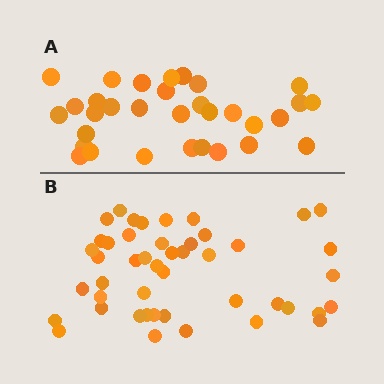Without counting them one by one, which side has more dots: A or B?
Region B (the bottom region) has more dots.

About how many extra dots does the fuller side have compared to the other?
Region B has approximately 15 more dots than region A.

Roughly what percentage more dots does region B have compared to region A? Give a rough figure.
About 45% more.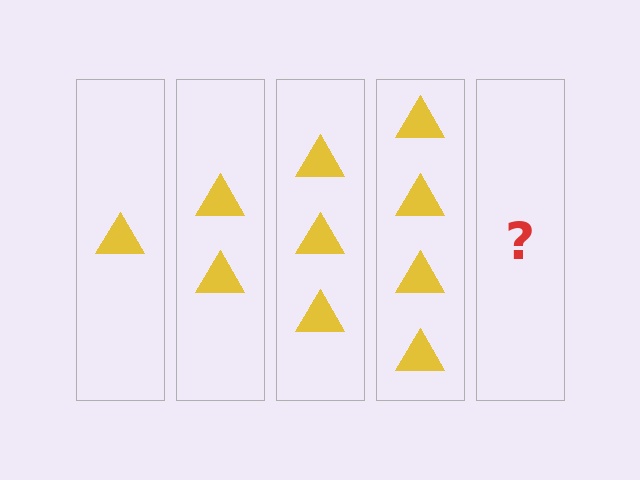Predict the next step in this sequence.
The next step is 5 triangles.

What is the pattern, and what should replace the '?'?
The pattern is that each step adds one more triangle. The '?' should be 5 triangles.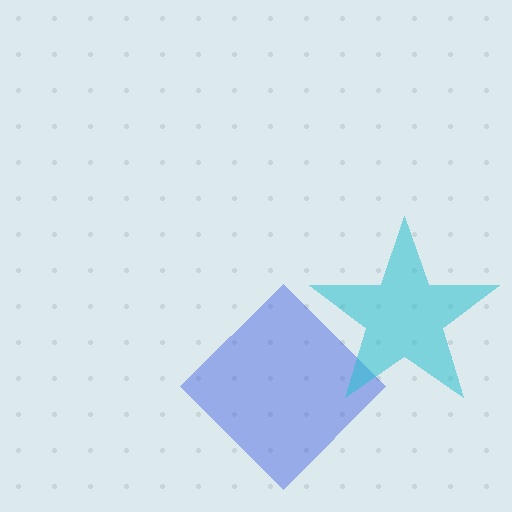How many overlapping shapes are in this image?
There are 2 overlapping shapes in the image.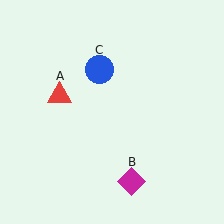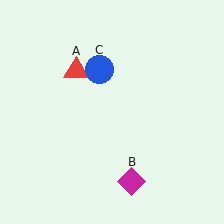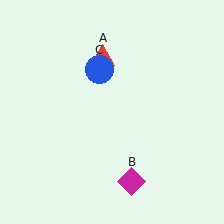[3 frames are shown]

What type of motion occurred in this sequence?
The red triangle (object A) rotated clockwise around the center of the scene.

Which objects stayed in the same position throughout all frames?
Magenta diamond (object B) and blue circle (object C) remained stationary.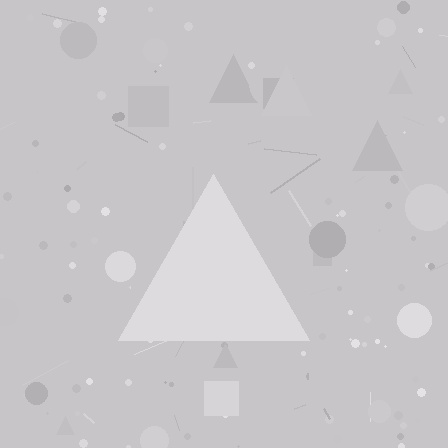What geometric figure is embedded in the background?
A triangle is embedded in the background.